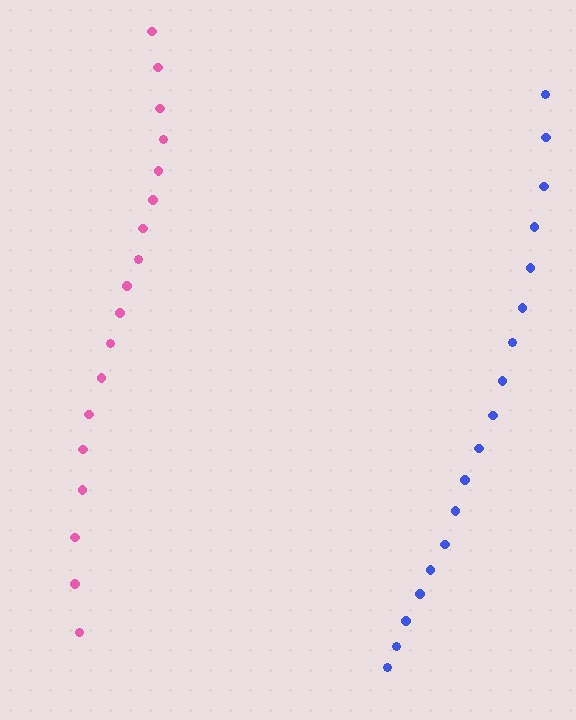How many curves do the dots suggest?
There are 2 distinct paths.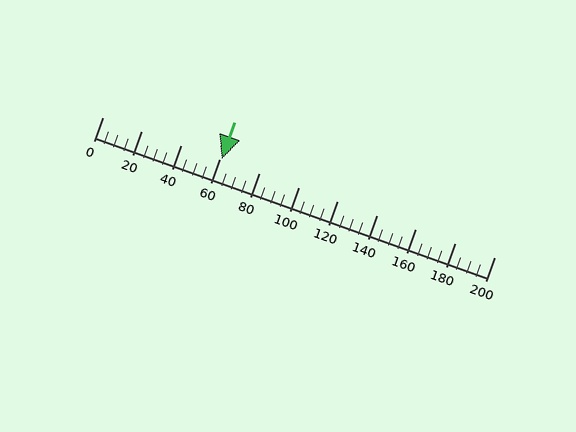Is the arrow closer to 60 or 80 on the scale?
The arrow is closer to 60.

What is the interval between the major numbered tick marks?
The major tick marks are spaced 20 units apart.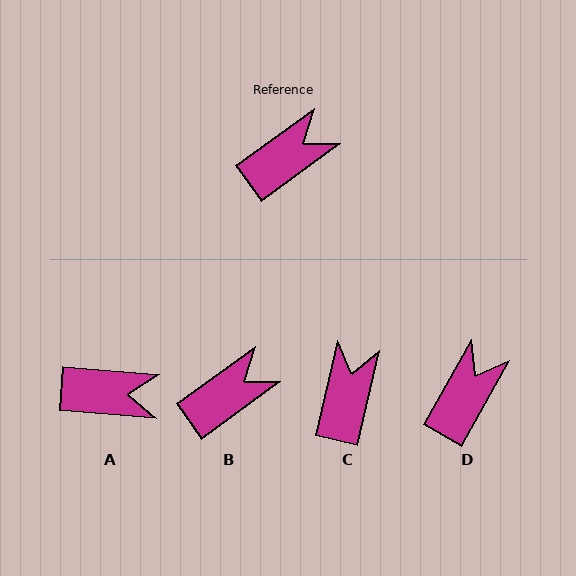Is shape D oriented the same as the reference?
No, it is off by about 25 degrees.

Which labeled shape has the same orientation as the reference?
B.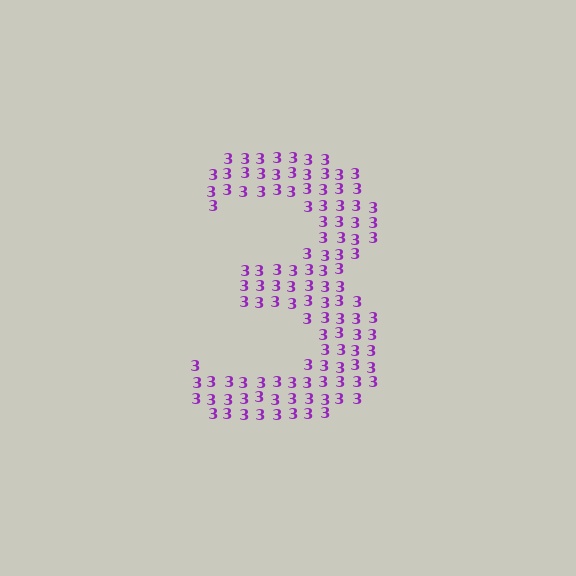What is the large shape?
The large shape is the digit 3.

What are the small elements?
The small elements are digit 3's.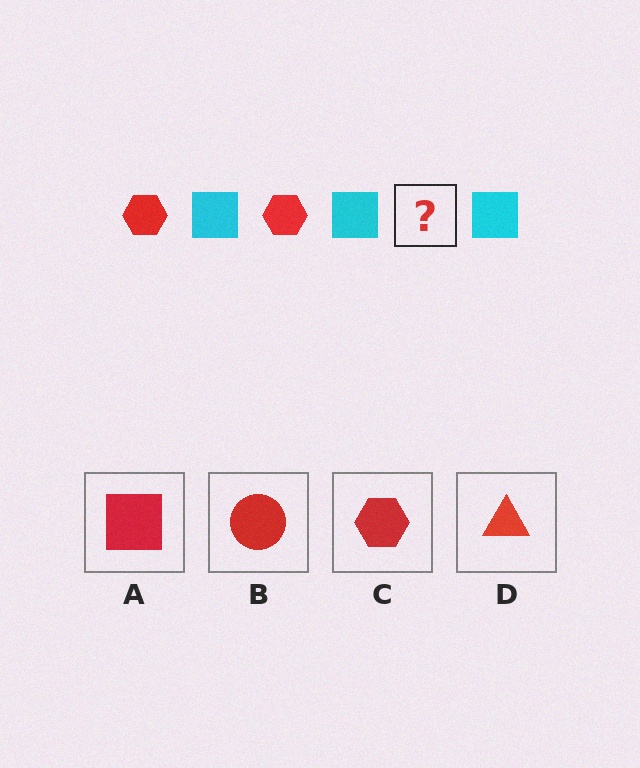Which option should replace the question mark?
Option C.